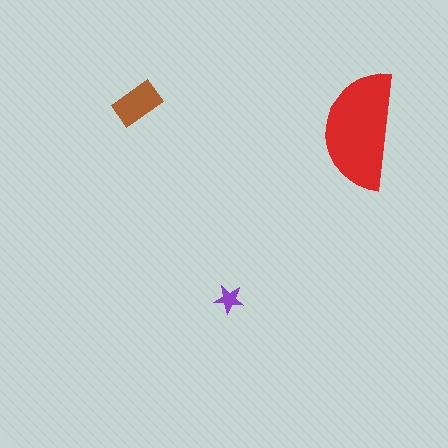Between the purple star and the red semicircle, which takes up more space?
The red semicircle.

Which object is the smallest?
The purple star.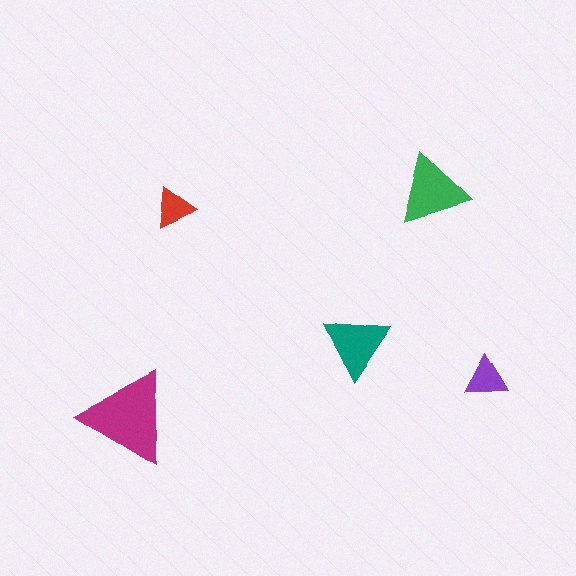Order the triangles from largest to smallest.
the magenta one, the green one, the teal one, the purple one, the red one.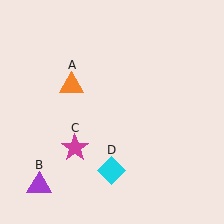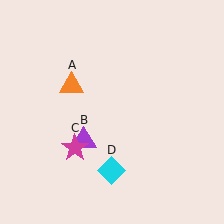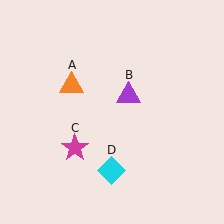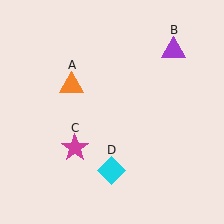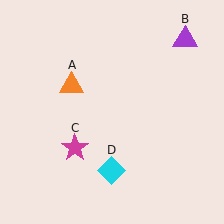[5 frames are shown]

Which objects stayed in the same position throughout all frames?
Orange triangle (object A) and magenta star (object C) and cyan diamond (object D) remained stationary.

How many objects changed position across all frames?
1 object changed position: purple triangle (object B).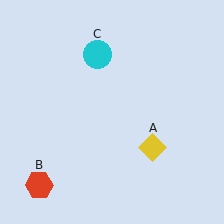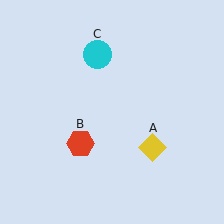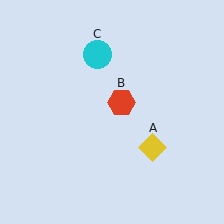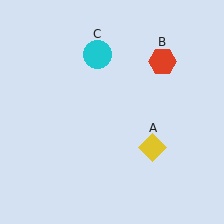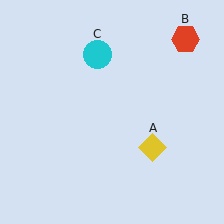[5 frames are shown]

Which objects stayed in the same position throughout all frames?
Yellow diamond (object A) and cyan circle (object C) remained stationary.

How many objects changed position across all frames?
1 object changed position: red hexagon (object B).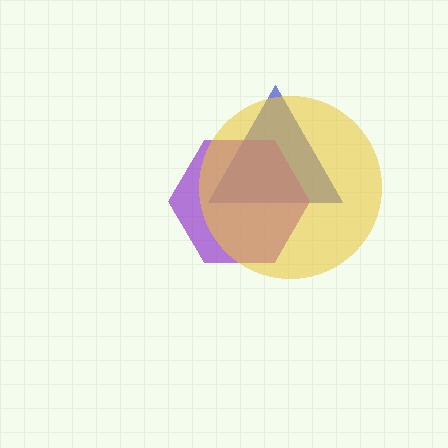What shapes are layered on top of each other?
The layered shapes are: a blue triangle, a purple hexagon, a yellow circle.